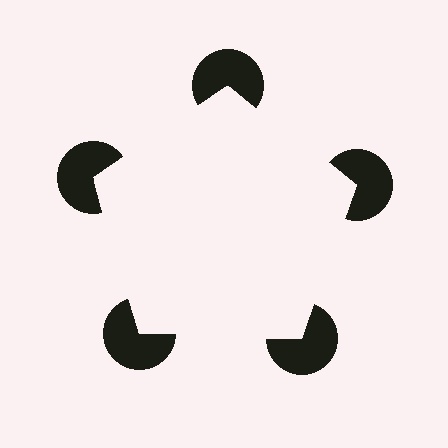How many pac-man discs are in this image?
There are 5 — one at each vertex of the illusory pentagon.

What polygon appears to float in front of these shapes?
An illusory pentagon — its edges are inferred from the aligned wedge cuts in the pac-man discs, not physically drawn.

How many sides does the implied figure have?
5 sides.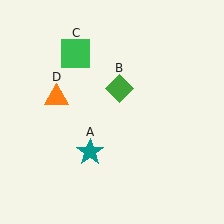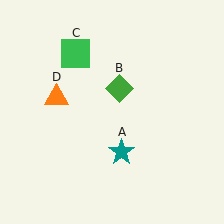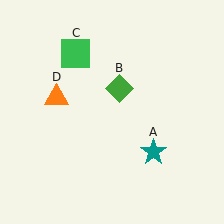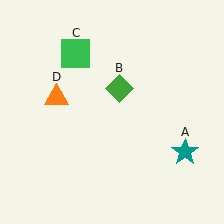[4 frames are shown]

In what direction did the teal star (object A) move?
The teal star (object A) moved right.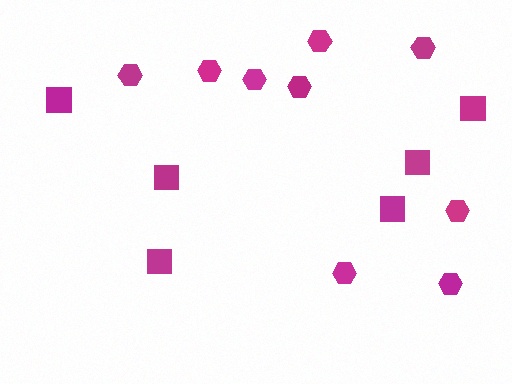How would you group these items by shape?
There are 2 groups: one group of hexagons (9) and one group of squares (6).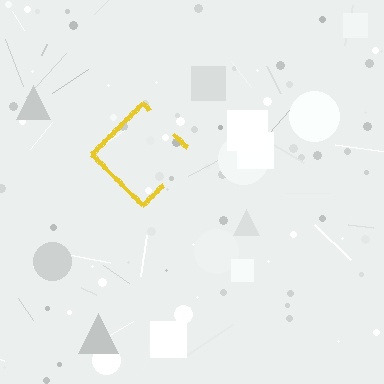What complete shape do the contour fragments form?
The contour fragments form a diamond.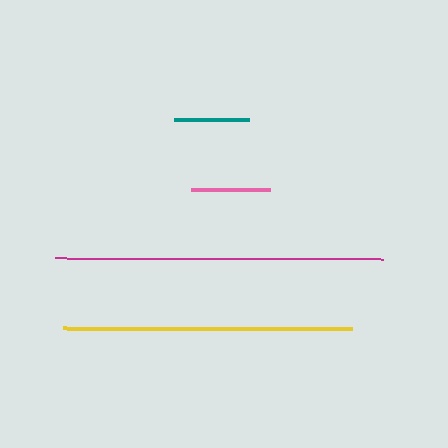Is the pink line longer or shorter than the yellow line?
The yellow line is longer than the pink line.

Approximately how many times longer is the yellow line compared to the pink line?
The yellow line is approximately 3.6 times the length of the pink line.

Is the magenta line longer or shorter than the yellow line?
The magenta line is longer than the yellow line.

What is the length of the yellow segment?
The yellow segment is approximately 289 pixels long.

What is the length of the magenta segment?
The magenta segment is approximately 328 pixels long.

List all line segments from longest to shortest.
From longest to shortest: magenta, yellow, pink, teal.